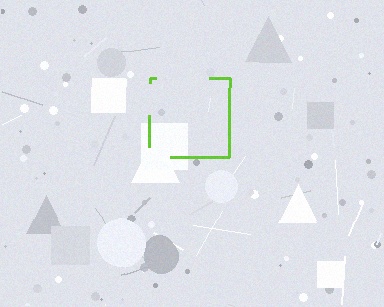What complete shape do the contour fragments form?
The contour fragments form a square.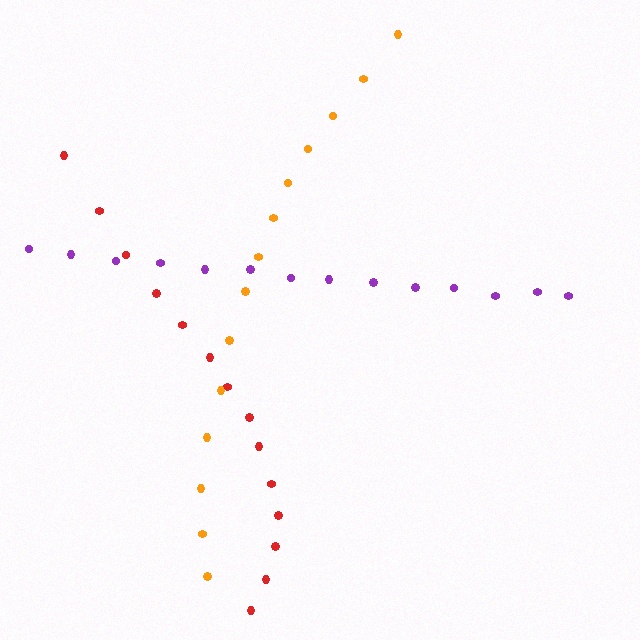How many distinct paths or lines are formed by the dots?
There are 3 distinct paths.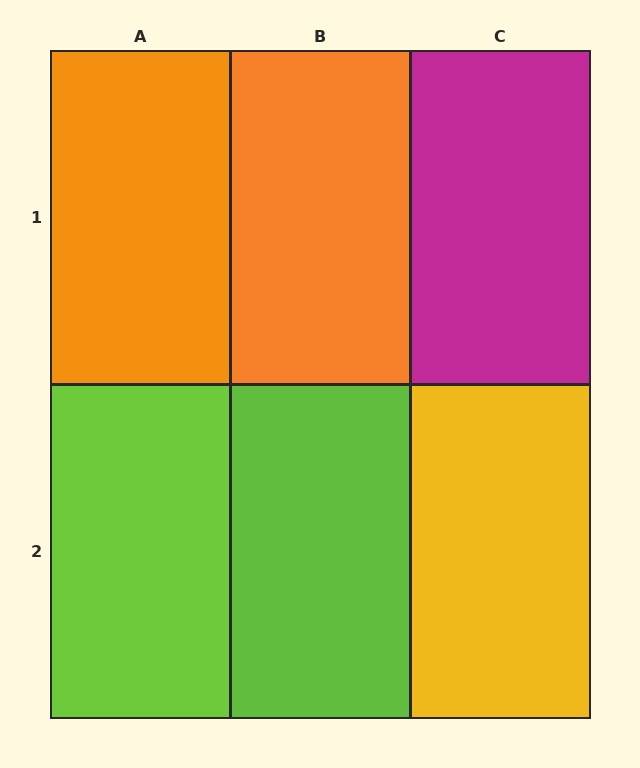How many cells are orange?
2 cells are orange.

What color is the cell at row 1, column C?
Magenta.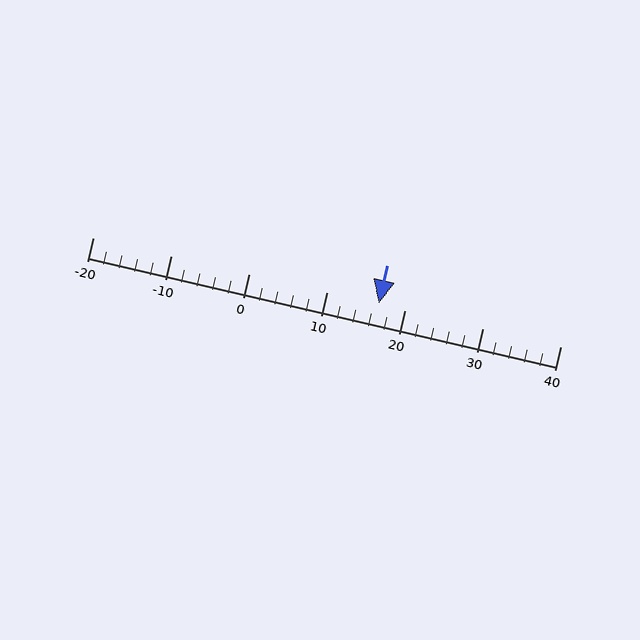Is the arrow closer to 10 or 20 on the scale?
The arrow is closer to 20.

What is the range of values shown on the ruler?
The ruler shows values from -20 to 40.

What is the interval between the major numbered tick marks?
The major tick marks are spaced 10 units apart.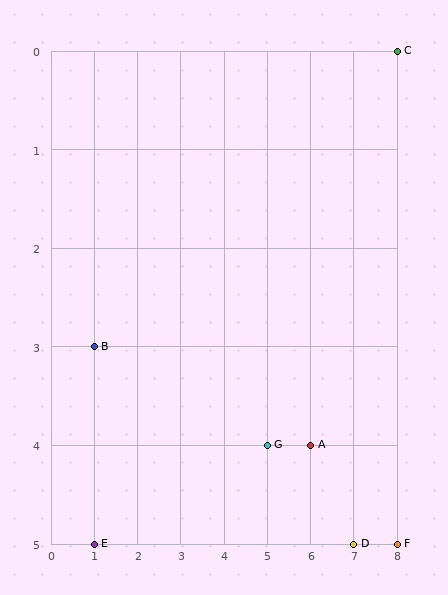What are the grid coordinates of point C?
Point C is at grid coordinates (8, 0).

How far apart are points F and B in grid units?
Points F and B are 7 columns and 2 rows apart (about 7.3 grid units diagonally).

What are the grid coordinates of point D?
Point D is at grid coordinates (7, 5).